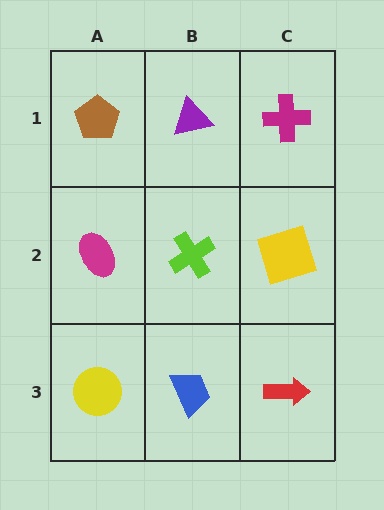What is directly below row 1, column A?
A magenta ellipse.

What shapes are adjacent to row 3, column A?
A magenta ellipse (row 2, column A), a blue trapezoid (row 3, column B).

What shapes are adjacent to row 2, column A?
A brown pentagon (row 1, column A), a yellow circle (row 3, column A), a lime cross (row 2, column B).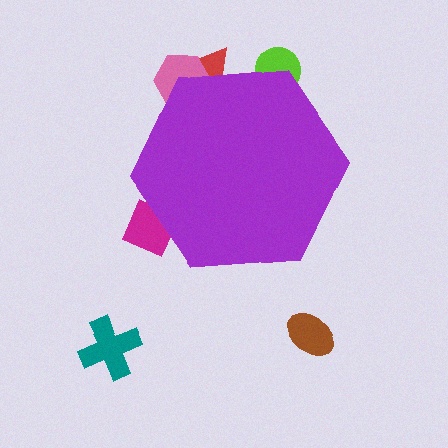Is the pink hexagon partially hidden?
Yes, the pink hexagon is partially hidden behind the purple hexagon.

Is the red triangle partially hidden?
Yes, the red triangle is partially hidden behind the purple hexagon.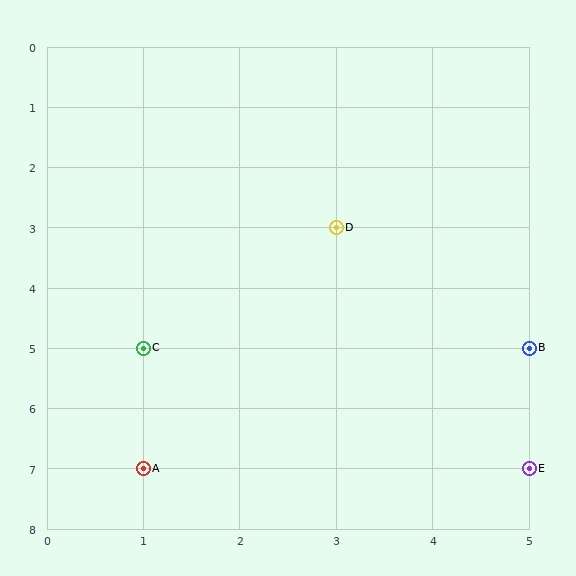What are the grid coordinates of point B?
Point B is at grid coordinates (5, 5).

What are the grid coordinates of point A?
Point A is at grid coordinates (1, 7).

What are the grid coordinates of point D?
Point D is at grid coordinates (3, 3).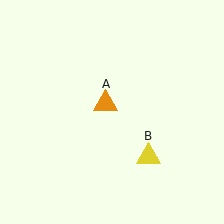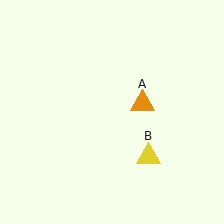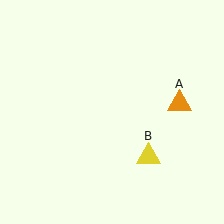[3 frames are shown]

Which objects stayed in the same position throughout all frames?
Yellow triangle (object B) remained stationary.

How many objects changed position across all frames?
1 object changed position: orange triangle (object A).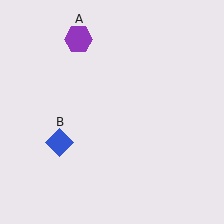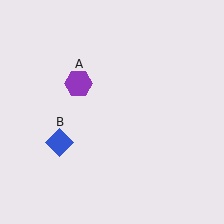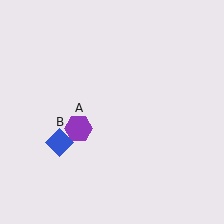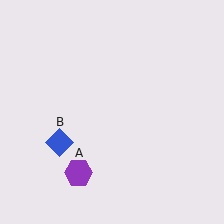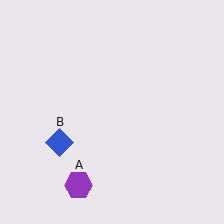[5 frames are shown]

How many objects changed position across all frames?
1 object changed position: purple hexagon (object A).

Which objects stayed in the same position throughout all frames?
Blue diamond (object B) remained stationary.